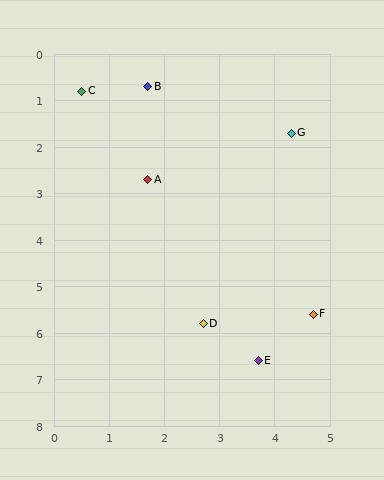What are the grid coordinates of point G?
Point G is at approximately (4.3, 1.7).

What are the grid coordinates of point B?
Point B is at approximately (1.7, 0.7).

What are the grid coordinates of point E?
Point E is at approximately (3.7, 6.6).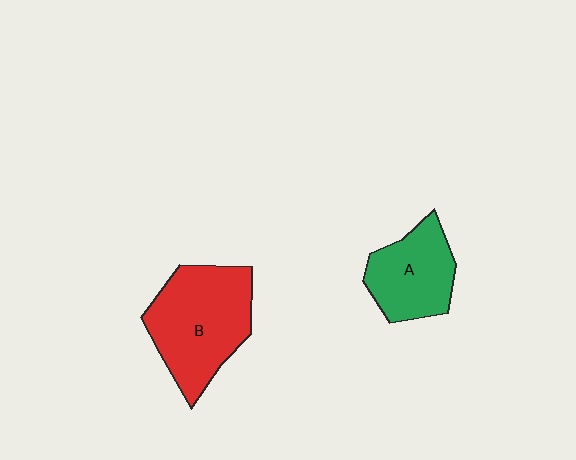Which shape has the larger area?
Shape B (red).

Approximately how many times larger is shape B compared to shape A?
Approximately 1.5 times.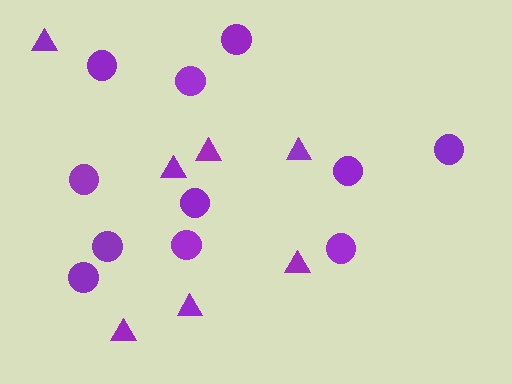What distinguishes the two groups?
There are 2 groups: one group of triangles (7) and one group of circles (11).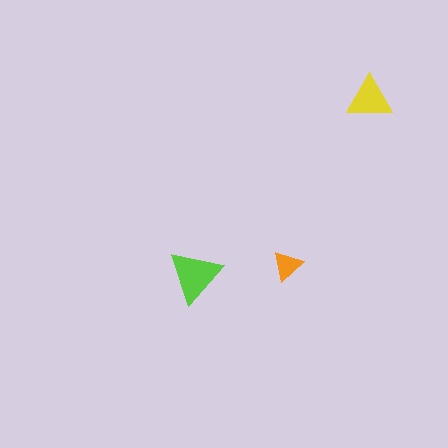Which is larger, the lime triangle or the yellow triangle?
The lime one.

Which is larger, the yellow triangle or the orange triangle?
The yellow one.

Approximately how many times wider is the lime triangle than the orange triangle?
About 2 times wider.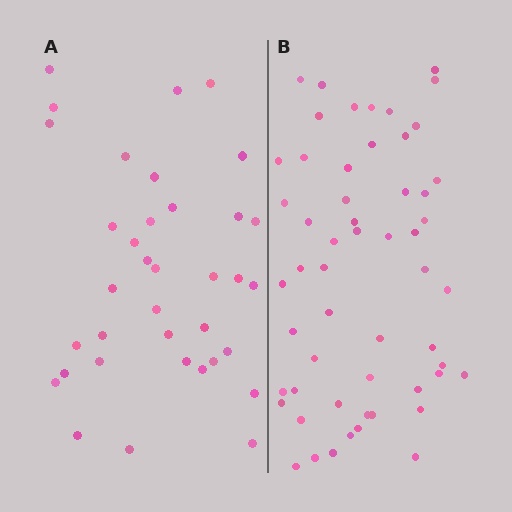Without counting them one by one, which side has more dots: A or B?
Region B (the right region) has more dots.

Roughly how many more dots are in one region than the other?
Region B has approximately 20 more dots than region A.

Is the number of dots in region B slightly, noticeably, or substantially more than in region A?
Region B has substantially more. The ratio is roughly 1.5 to 1.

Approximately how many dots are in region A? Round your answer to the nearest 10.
About 40 dots. (The exact count is 36, which rounds to 40.)